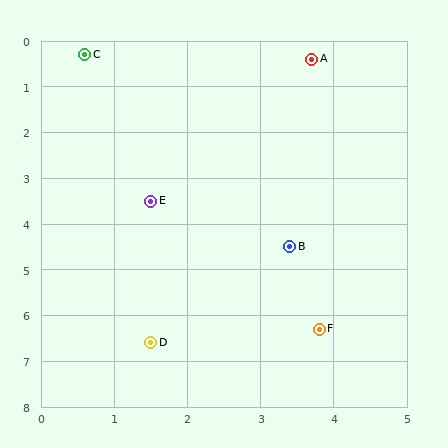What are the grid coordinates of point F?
Point F is at approximately (3.8, 6.3).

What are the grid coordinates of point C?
Point C is at approximately (0.6, 0.3).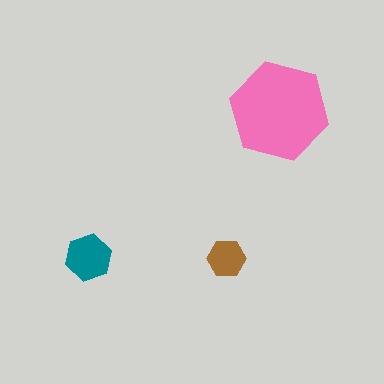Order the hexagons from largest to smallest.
the pink one, the teal one, the brown one.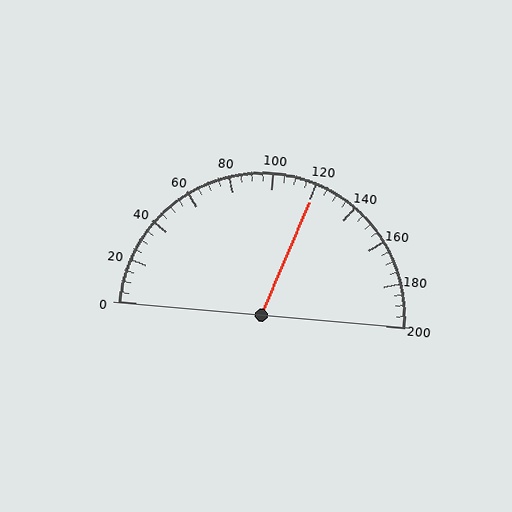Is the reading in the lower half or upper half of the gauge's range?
The reading is in the upper half of the range (0 to 200).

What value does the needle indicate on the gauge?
The needle indicates approximately 120.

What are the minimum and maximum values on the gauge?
The gauge ranges from 0 to 200.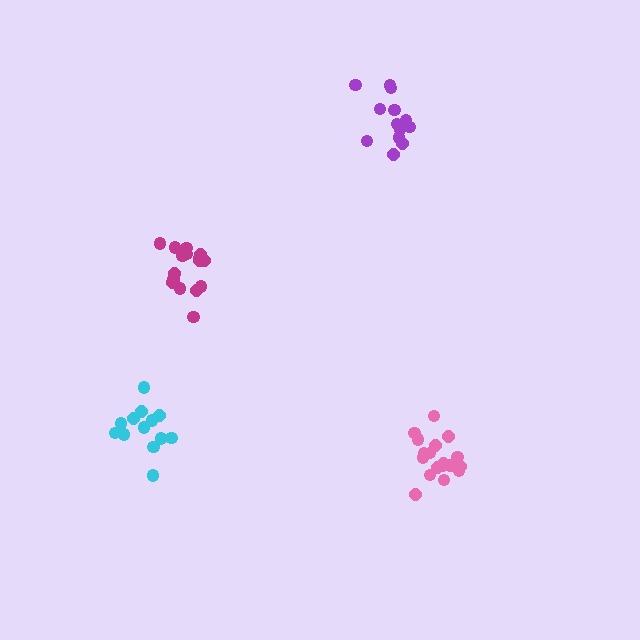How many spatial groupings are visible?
There are 4 spatial groupings.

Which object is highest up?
The purple cluster is topmost.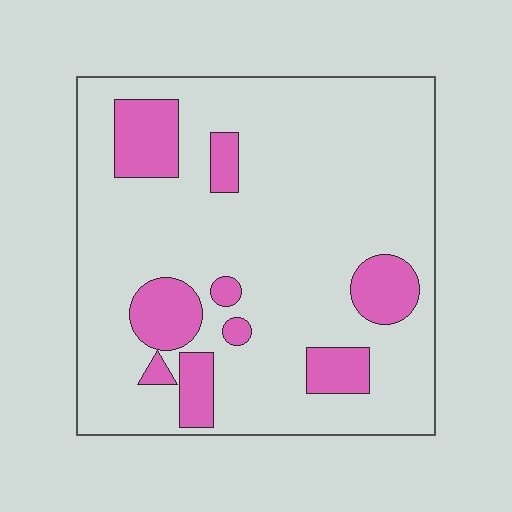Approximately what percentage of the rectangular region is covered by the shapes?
Approximately 20%.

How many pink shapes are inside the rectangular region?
9.